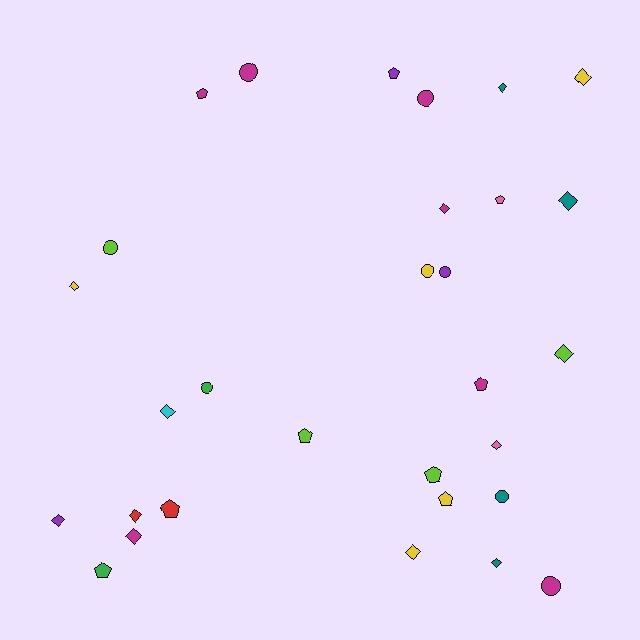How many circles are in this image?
There are 8 circles.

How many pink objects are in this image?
There are 2 pink objects.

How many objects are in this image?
There are 30 objects.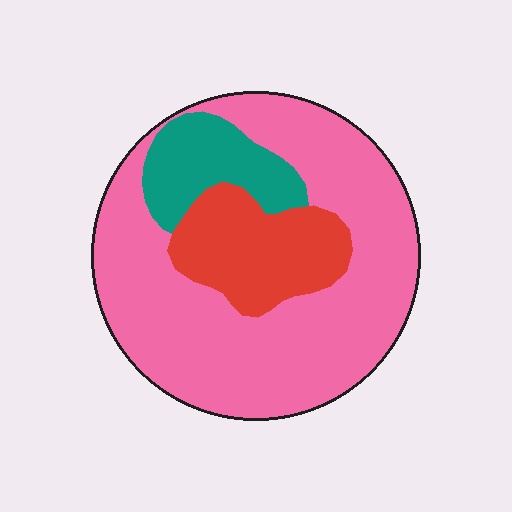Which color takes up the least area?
Teal, at roughly 15%.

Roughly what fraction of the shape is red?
Red covers roughly 20% of the shape.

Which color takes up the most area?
Pink, at roughly 70%.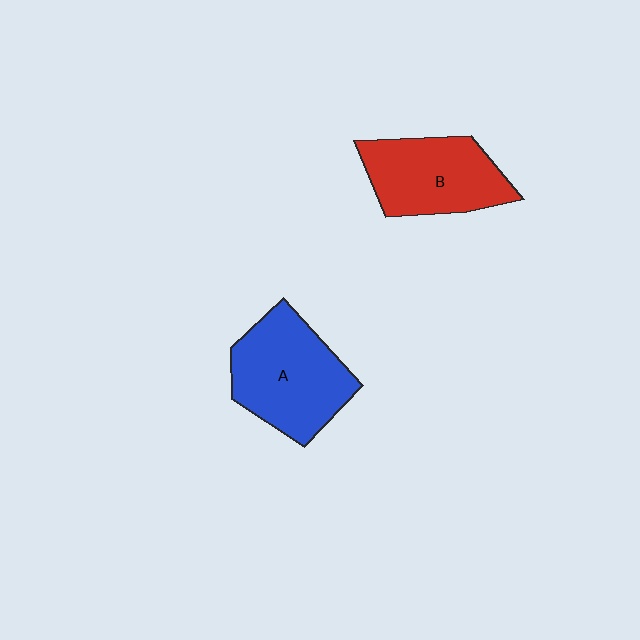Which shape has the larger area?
Shape A (blue).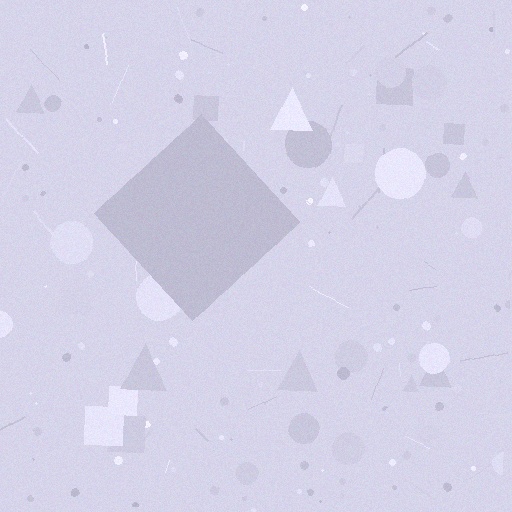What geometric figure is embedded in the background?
A diamond is embedded in the background.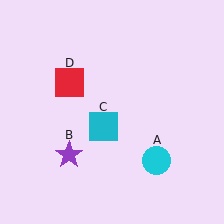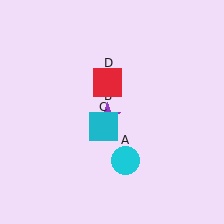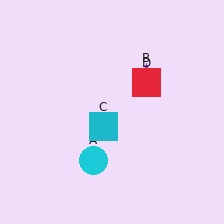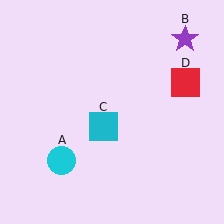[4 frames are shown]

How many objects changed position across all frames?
3 objects changed position: cyan circle (object A), purple star (object B), red square (object D).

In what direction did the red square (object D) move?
The red square (object D) moved right.